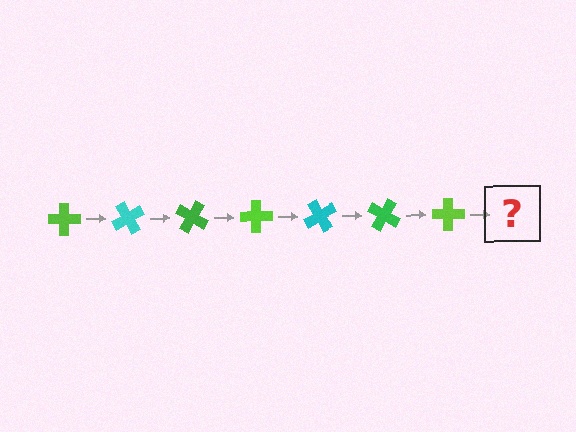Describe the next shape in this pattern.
It should be a cyan cross, rotated 420 degrees from the start.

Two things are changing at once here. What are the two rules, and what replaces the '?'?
The two rules are that it rotates 60 degrees each step and the color cycles through lime, cyan, and green. The '?' should be a cyan cross, rotated 420 degrees from the start.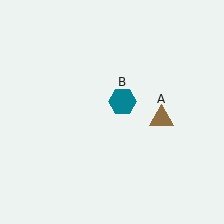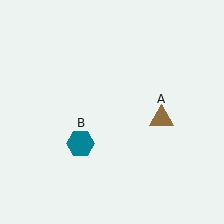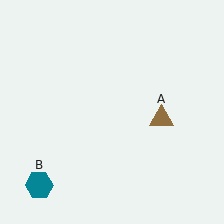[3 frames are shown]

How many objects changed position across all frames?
1 object changed position: teal hexagon (object B).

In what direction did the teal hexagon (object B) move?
The teal hexagon (object B) moved down and to the left.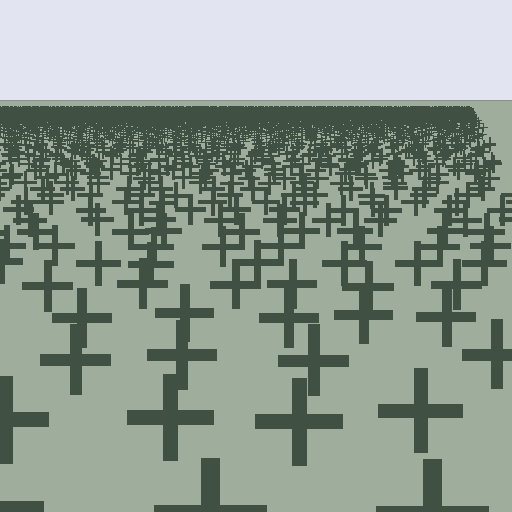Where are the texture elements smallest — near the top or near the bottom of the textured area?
Near the top.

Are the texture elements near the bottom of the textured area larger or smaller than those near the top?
Larger. Near the bottom, elements are closer to the viewer and appear at a bigger on-screen size.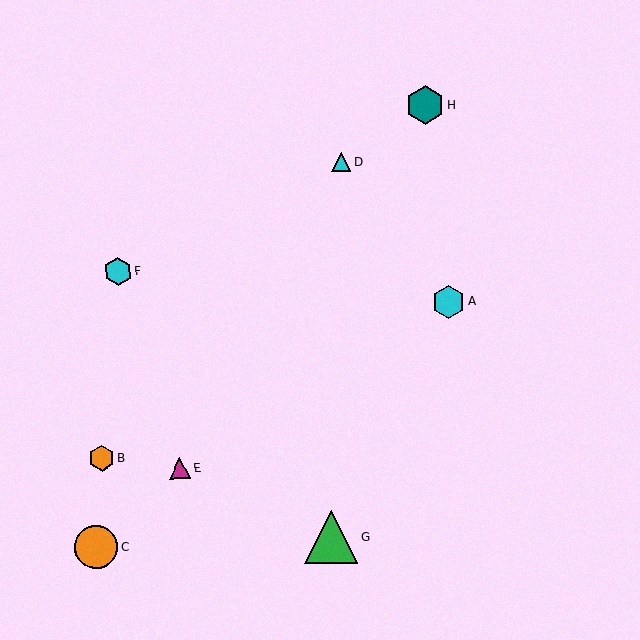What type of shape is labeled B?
Shape B is an orange hexagon.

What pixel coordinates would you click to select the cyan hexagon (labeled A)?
Click at (448, 302) to select the cyan hexagon A.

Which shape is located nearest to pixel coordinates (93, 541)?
The orange circle (labeled C) at (97, 547) is nearest to that location.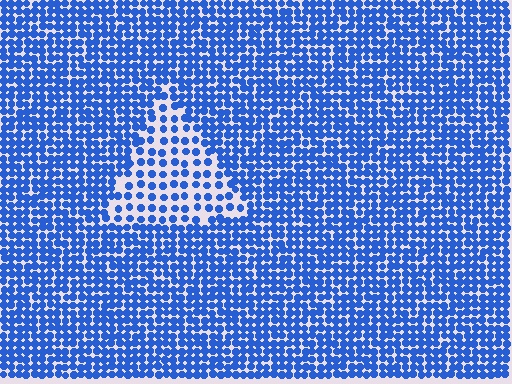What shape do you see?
I see a triangle.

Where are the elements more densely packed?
The elements are more densely packed outside the triangle boundary.